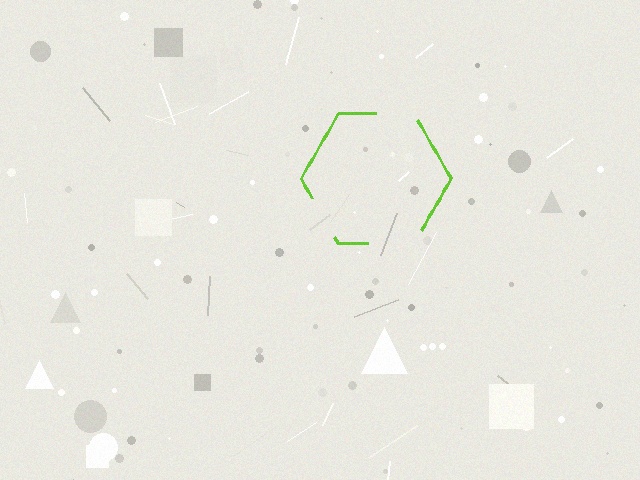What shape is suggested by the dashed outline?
The dashed outline suggests a hexagon.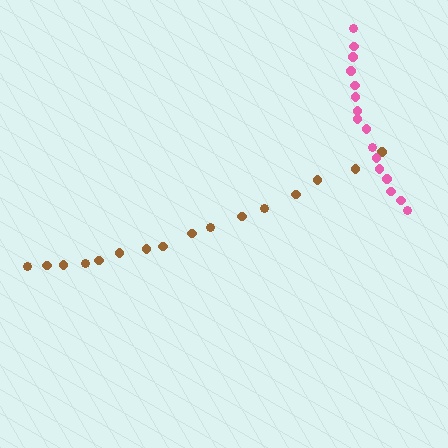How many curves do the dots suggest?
There are 2 distinct paths.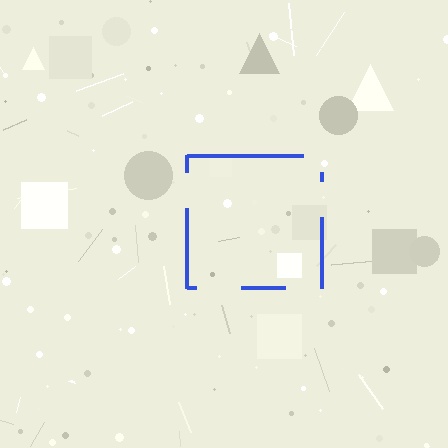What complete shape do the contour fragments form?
The contour fragments form a square.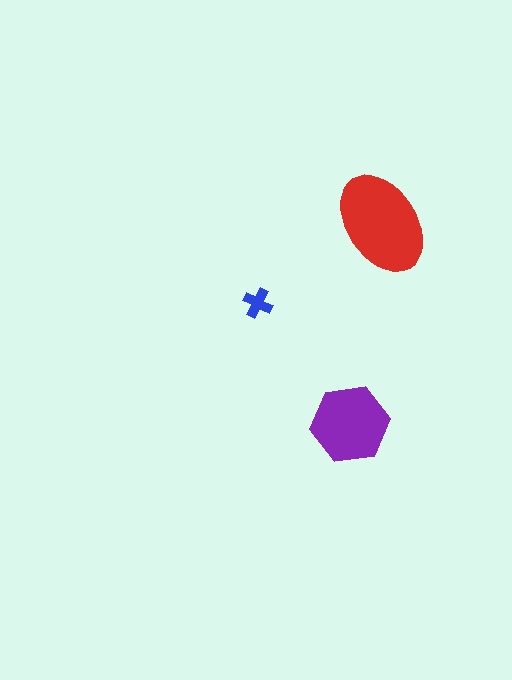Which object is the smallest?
The blue cross.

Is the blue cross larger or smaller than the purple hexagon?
Smaller.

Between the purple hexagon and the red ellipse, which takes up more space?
The red ellipse.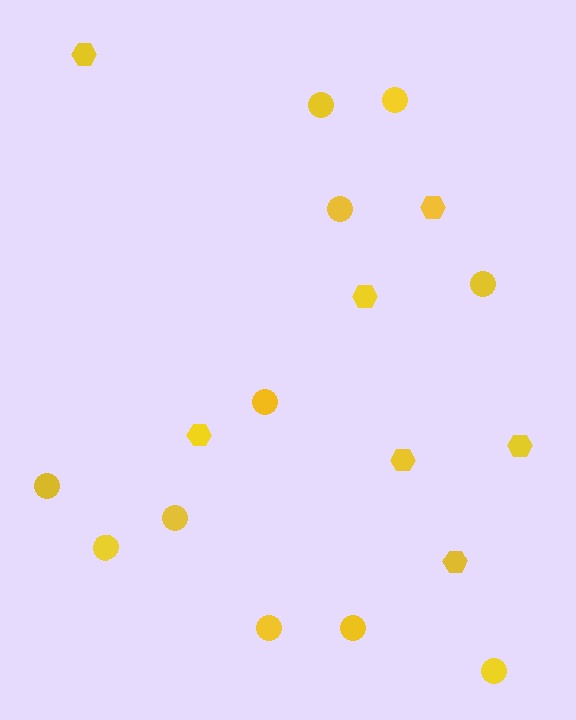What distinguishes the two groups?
There are 2 groups: one group of hexagons (7) and one group of circles (11).